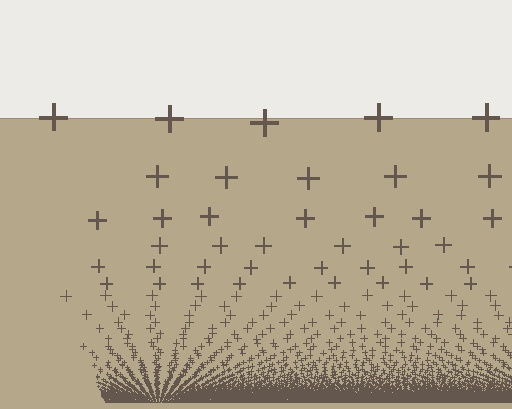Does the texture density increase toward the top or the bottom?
Density increases toward the bottom.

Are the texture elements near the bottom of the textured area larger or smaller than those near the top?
Smaller. The gradient is inverted — elements near the bottom are smaller and denser.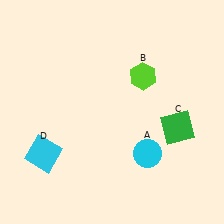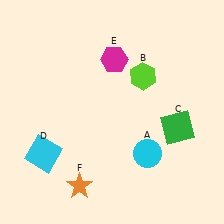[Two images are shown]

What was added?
A magenta hexagon (E), an orange star (F) were added in Image 2.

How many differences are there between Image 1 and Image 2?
There are 2 differences between the two images.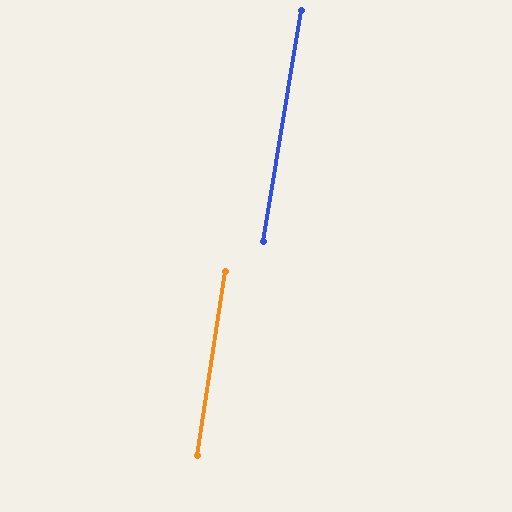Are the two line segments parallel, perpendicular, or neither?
Parallel — their directions differ by only 0.8°.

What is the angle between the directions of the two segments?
Approximately 1 degree.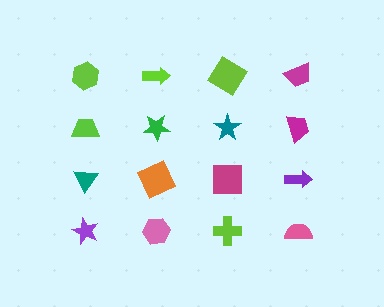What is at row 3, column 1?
A teal triangle.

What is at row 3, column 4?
A purple arrow.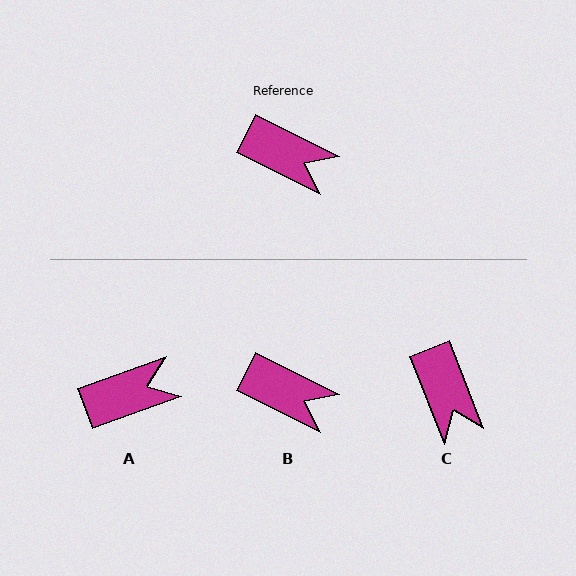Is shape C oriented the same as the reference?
No, it is off by about 42 degrees.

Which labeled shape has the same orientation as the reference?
B.